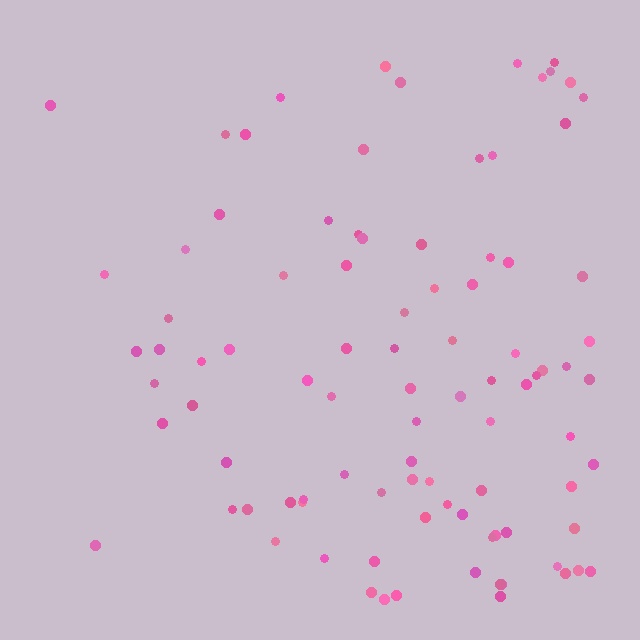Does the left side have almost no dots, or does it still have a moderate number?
Still a moderate number, just noticeably fewer than the right.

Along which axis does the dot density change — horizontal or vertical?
Horizontal.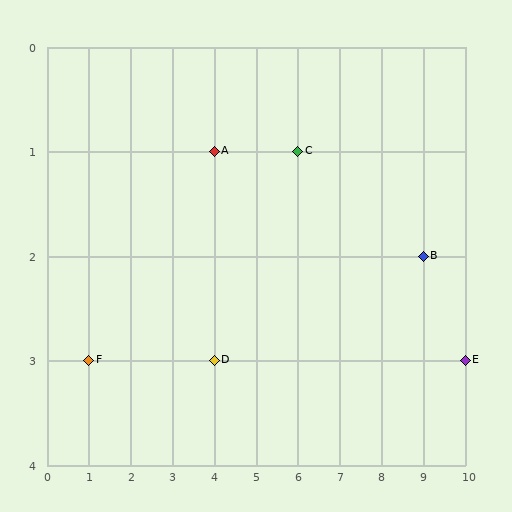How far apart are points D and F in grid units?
Points D and F are 3 columns apart.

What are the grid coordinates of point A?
Point A is at grid coordinates (4, 1).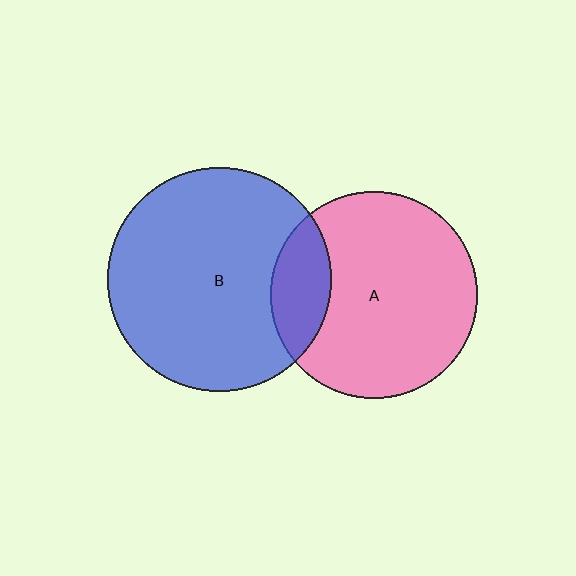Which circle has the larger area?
Circle B (blue).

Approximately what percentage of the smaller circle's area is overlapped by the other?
Approximately 20%.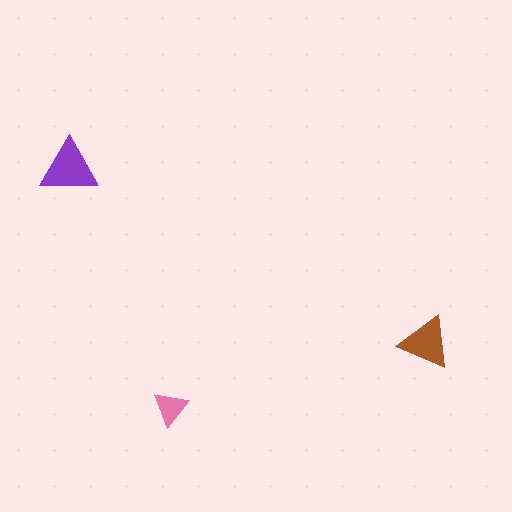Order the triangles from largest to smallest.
the purple one, the brown one, the pink one.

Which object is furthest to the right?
The brown triangle is rightmost.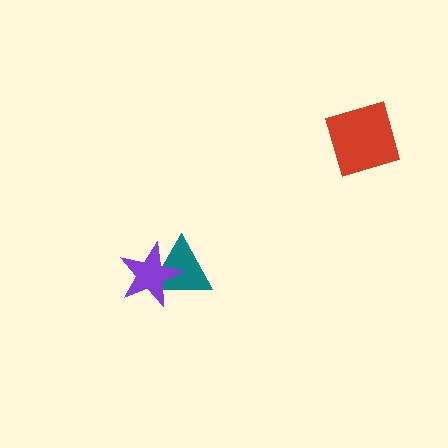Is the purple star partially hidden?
No, no other shape covers it.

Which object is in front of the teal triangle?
The purple star is in front of the teal triangle.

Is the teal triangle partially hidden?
Yes, it is partially covered by another shape.